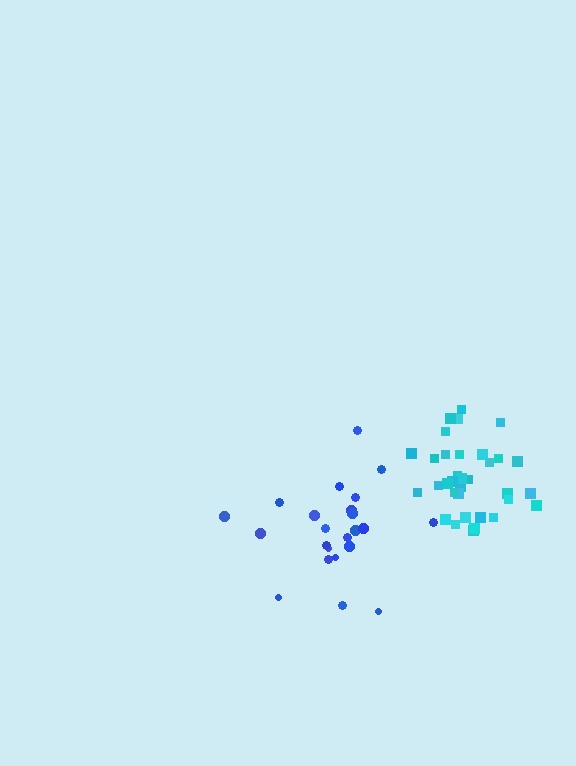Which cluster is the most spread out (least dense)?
Blue.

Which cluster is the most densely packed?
Cyan.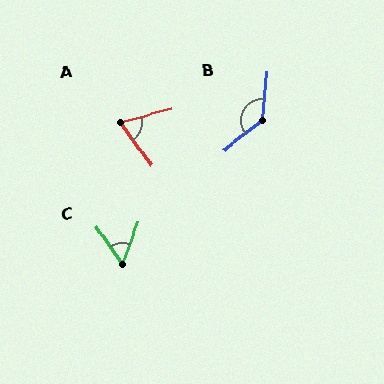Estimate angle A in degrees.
Approximately 69 degrees.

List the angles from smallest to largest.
C (56°), A (69°), B (133°).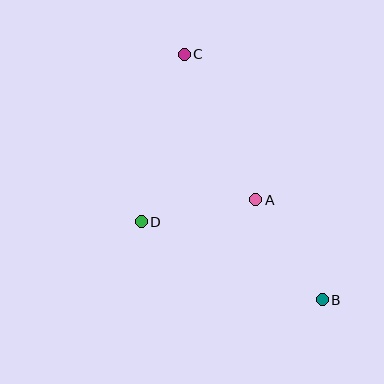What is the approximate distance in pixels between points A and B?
The distance between A and B is approximately 120 pixels.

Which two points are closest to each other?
Points A and D are closest to each other.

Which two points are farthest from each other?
Points B and C are farthest from each other.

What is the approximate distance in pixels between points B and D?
The distance between B and D is approximately 197 pixels.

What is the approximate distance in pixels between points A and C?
The distance between A and C is approximately 162 pixels.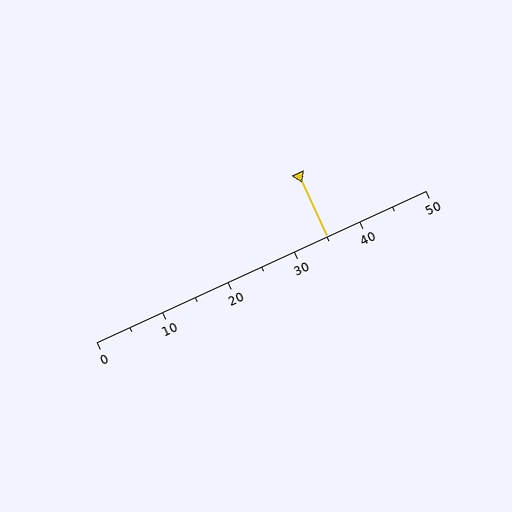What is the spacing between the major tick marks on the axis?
The major ticks are spaced 10 apart.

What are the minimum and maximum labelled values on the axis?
The axis runs from 0 to 50.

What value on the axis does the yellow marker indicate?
The marker indicates approximately 35.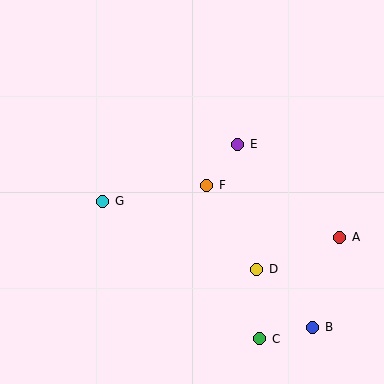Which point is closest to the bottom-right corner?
Point B is closest to the bottom-right corner.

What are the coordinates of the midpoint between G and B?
The midpoint between G and B is at (208, 264).